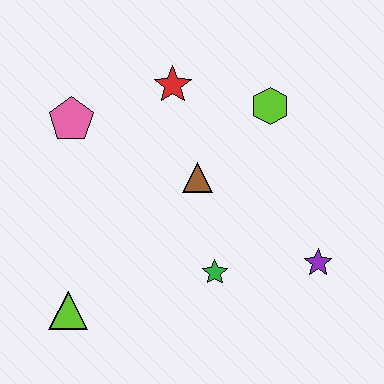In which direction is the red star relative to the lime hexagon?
The red star is to the left of the lime hexagon.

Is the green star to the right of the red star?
Yes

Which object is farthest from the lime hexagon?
The lime triangle is farthest from the lime hexagon.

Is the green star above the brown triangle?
No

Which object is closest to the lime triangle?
The green star is closest to the lime triangle.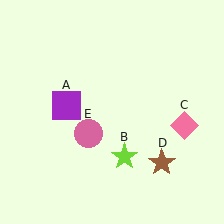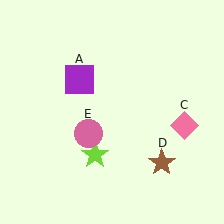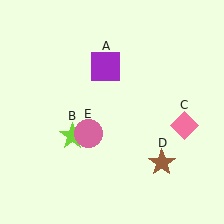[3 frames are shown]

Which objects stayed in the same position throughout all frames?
Pink diamond (object C) and brown star (object D) and pink circle (object E) remained stationary.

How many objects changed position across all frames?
2 objects changed position: purple square (object A), lime star (object B).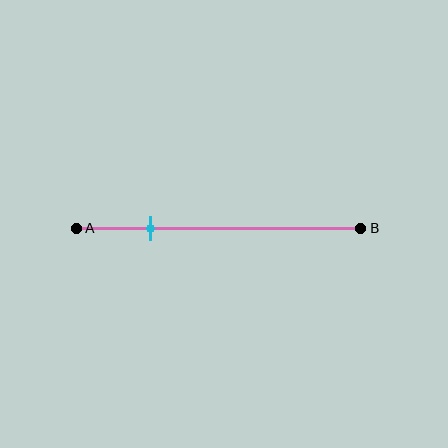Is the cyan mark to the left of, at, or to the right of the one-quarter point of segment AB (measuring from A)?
The cyan mark is approximately at the one-quarter point of segment AB.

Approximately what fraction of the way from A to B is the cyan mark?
The cyan mark is approximately 25% of the way from A to B.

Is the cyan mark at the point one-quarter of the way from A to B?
Yes, the mark is approximately at the one-quarter point.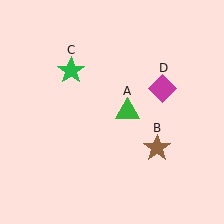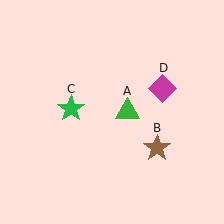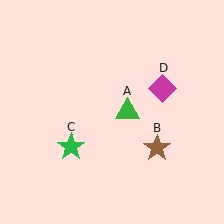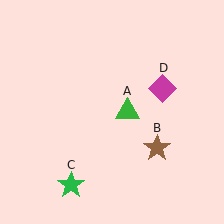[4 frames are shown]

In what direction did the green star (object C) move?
The green star (object C) moved down.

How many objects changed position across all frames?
1 object changed position: green star (object C).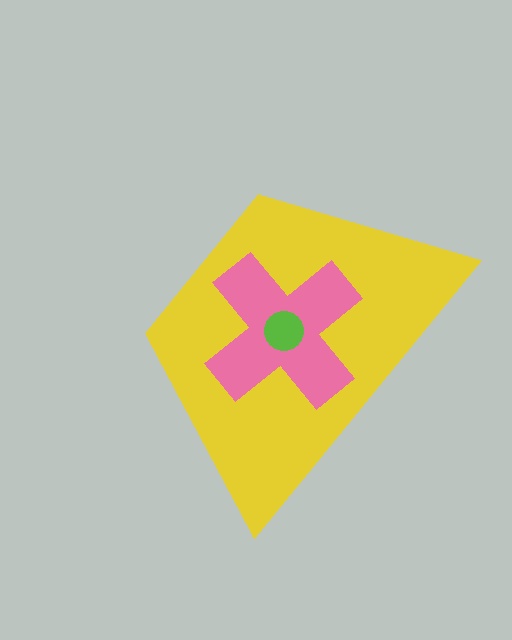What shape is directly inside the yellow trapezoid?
The pink cross.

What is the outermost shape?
The yellow trapezoid.